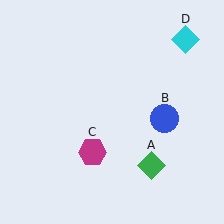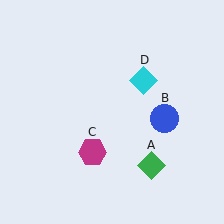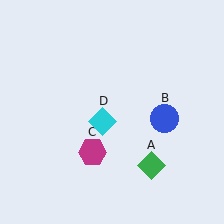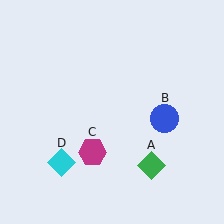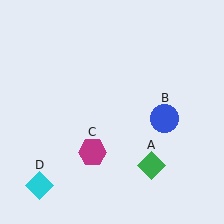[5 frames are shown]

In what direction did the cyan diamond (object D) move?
The cyan diamond (object D) moved down and to the left.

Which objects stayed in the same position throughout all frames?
Green diamond (object A) and blue circle (object B) and magenta hexagon (object C) remained stationary.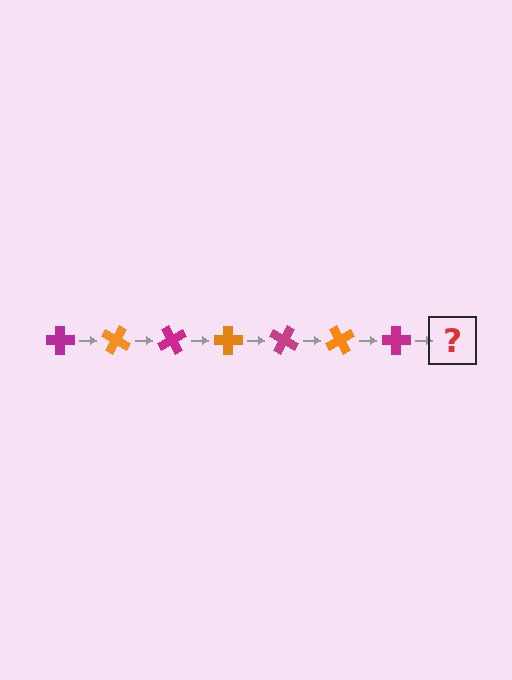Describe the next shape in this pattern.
It should be an orange cross, rotated 210 degrees from the start.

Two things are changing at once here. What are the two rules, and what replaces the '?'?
The two rules are that it rotates 30 degrees each step and the color cycles through magenta and orange. The '?' should be an orange cross, rotated 210 degrees from the start.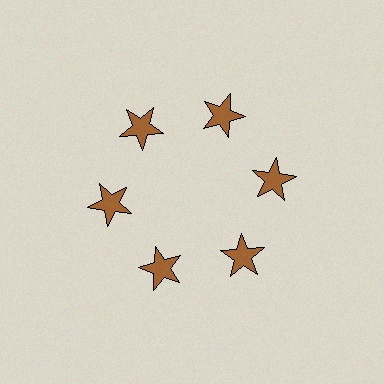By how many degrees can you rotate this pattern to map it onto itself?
The pattern maps onto itself every 60 degrees of rotation.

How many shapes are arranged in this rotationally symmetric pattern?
There are 6 shapes, arranged in 6 groups of 1.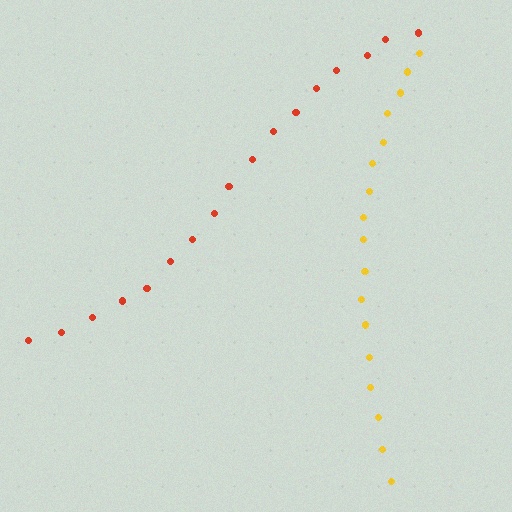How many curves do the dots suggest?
There are 2 distinct paths.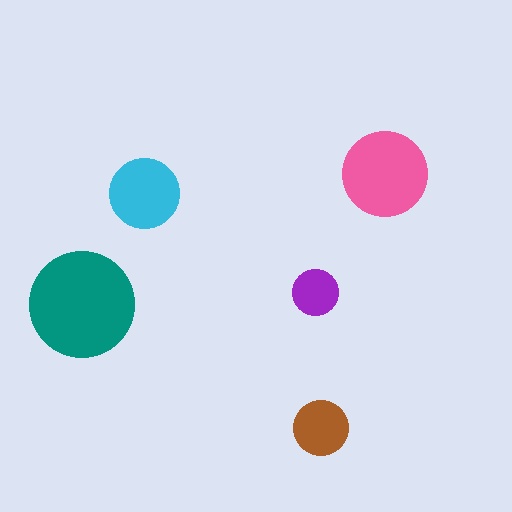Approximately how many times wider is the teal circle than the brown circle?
About 2 times wider.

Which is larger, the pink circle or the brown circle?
The pink one.